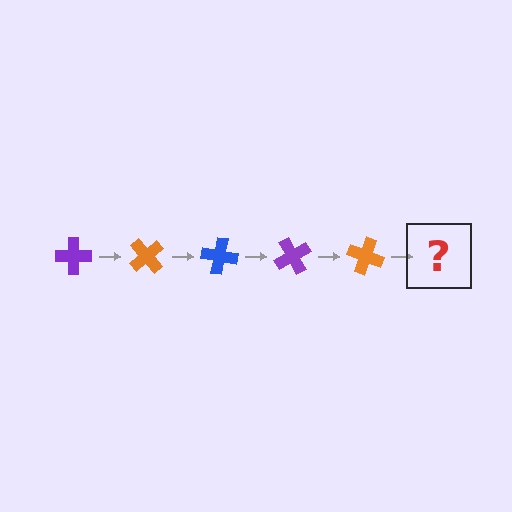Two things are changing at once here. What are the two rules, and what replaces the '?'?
The two rules are that it rotates 50 degrees each step and the color cycles through purple, orange, and blue. The '?' should be a blue cross, rotated 250 degrees from the start.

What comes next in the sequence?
The next element should be a blue cross, rotated 250 degrees from the start.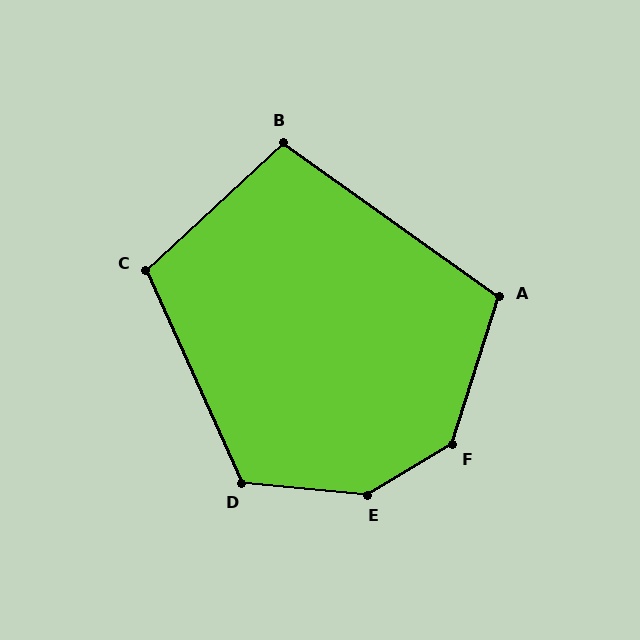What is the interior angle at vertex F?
Approximately 139 degrees (obtuse).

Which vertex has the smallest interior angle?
B, at approximately 102 degrees.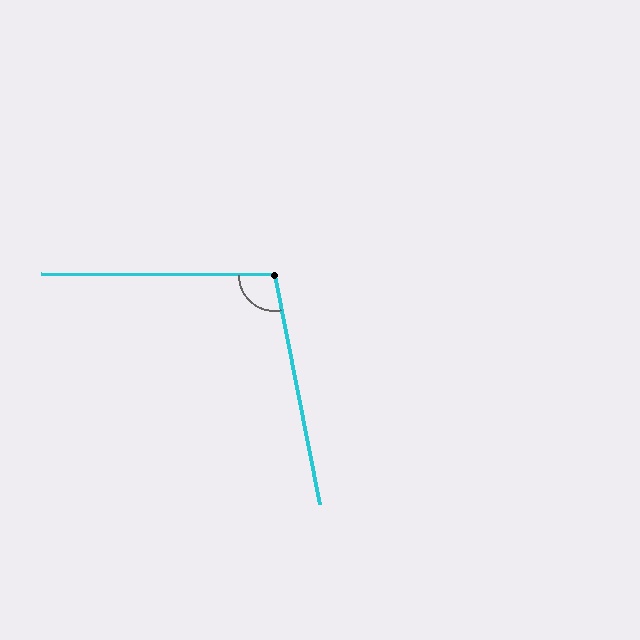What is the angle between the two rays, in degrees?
Approximately 101 degrees.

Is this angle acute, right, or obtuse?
It is obtuse.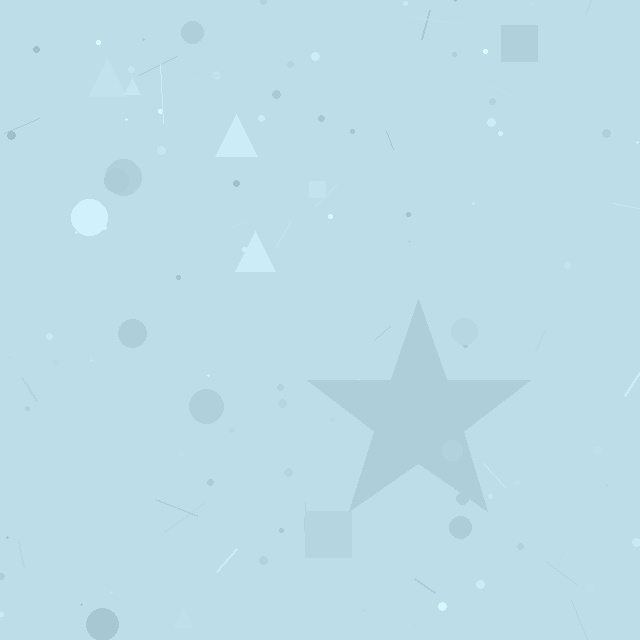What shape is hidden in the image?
A star is hidden in the image.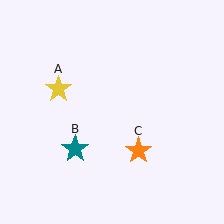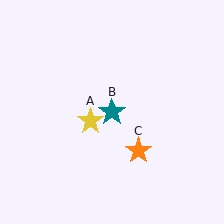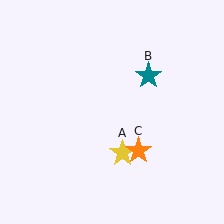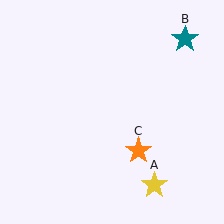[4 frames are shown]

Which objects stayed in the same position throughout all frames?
Orange star (object C) remained stationary.